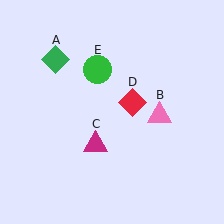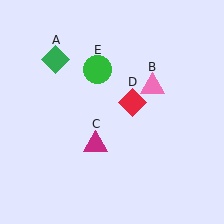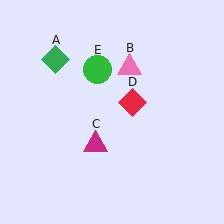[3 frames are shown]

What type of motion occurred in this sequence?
The pink triangle (object B) rotated counterclockwise around the center of the scene.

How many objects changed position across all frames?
1 object changed position: pink triangle (object B).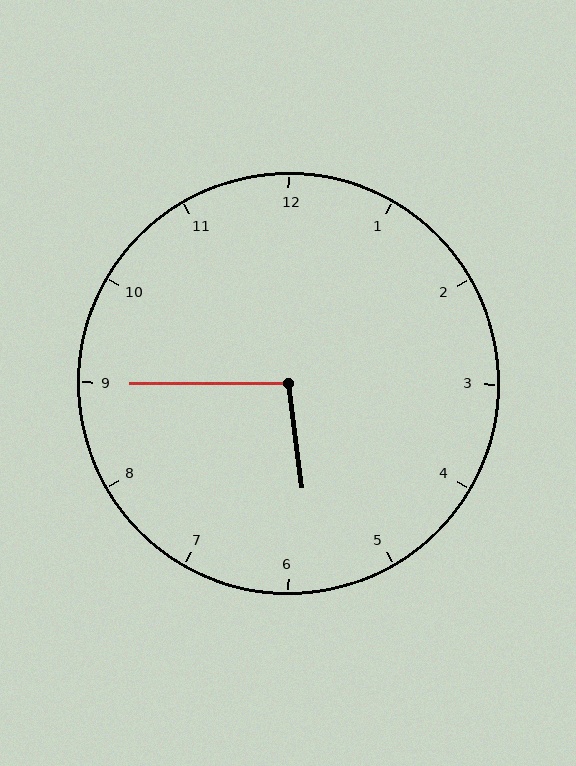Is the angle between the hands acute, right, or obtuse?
It is obtuse.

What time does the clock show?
5:45.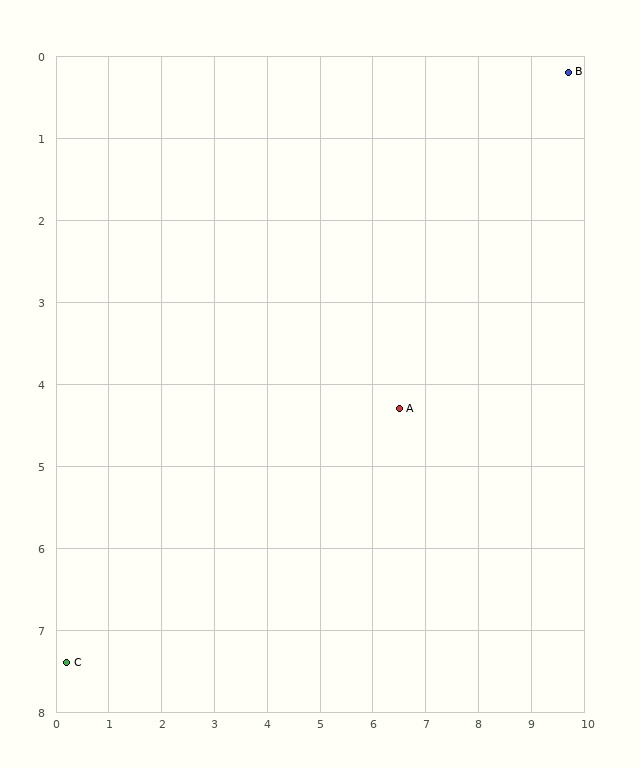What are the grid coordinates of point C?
Point C is at approximately (0.2, 7.4).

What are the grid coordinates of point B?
Point B is at approximately (9.7, 0.2).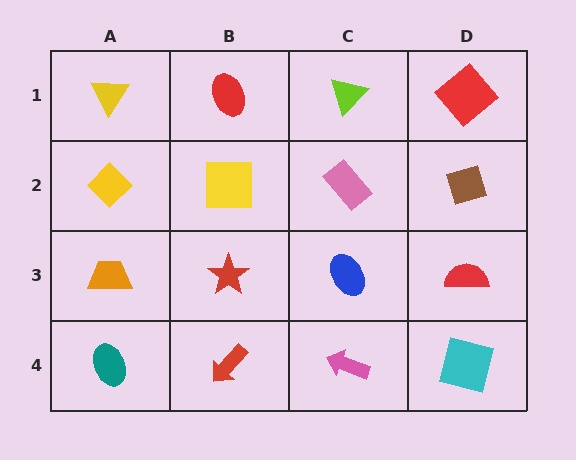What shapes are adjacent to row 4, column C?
A blue ellipse (row 3, column C), a red arrow (row 4, column B), a cyan square (row 4, column D).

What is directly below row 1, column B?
A yellow square.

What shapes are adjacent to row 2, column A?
A yellow triangle (row 1, column A), an orange trapezoid (row 3, column A), a yellow square (row 2, column B).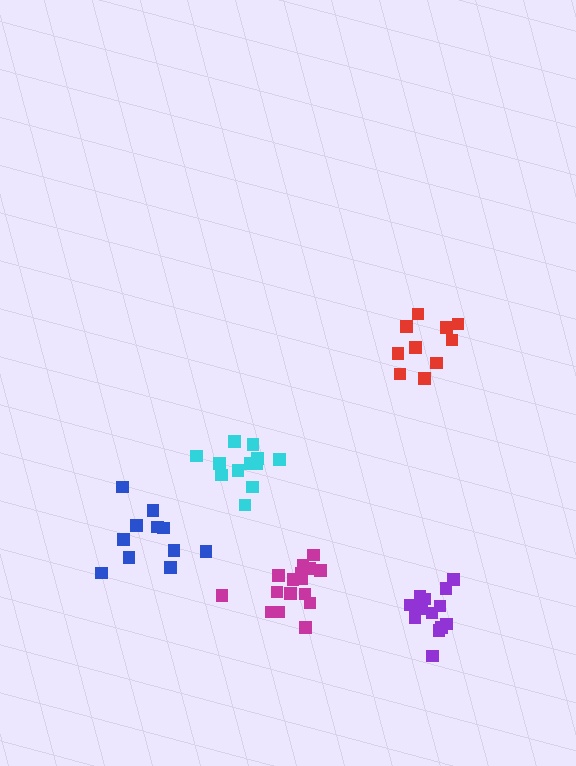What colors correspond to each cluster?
The clusters are colored: blue, purple, magenta, cyan, red.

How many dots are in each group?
Group 1: 11 dots, Group 2: 14 dots, Group 3: 16 dots, Group 4: 12 dots, Group 5: 10 dots (63 total).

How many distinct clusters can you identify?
There are 5 distinct clusters.